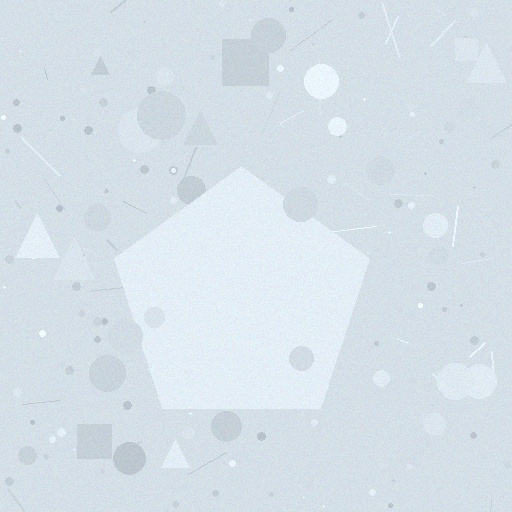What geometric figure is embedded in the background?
A pentagon is embedded in the background.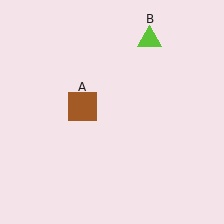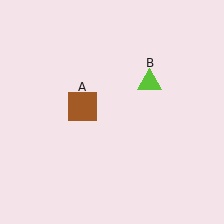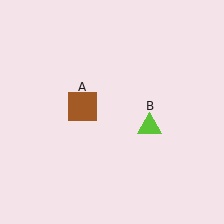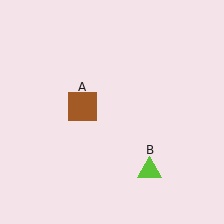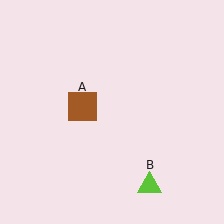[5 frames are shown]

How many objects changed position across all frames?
1 object changed position: lime triangle (object B).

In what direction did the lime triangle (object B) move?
The lime triangle (object B) moved down.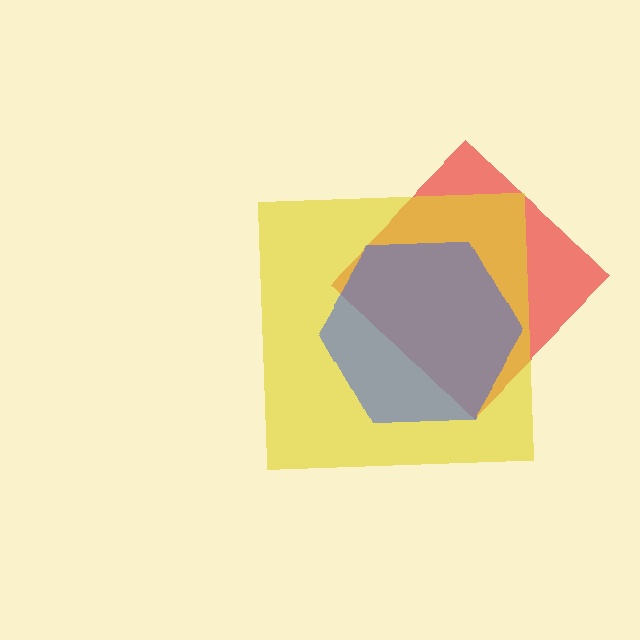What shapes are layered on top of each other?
The layered shapes are: a red diamond, a yellow square, a blue hexagon.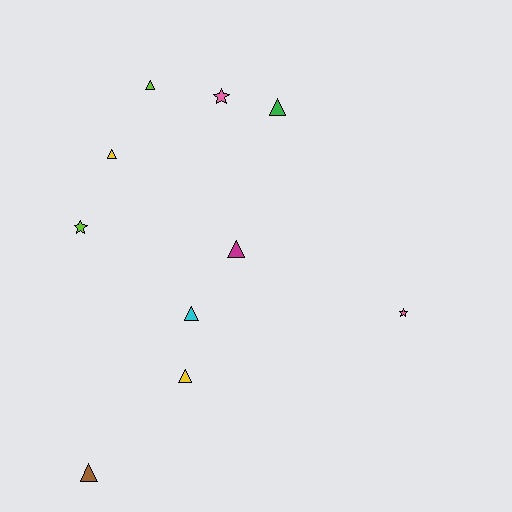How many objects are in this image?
There are 10 objects.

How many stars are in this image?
There are 3 stars.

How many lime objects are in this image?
There are 2 lime objects.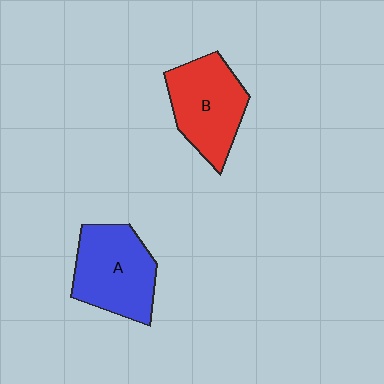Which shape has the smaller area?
Shape B (red).